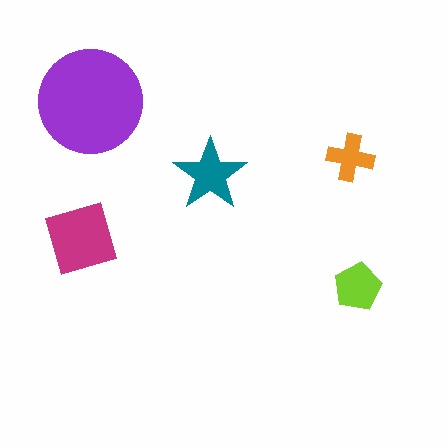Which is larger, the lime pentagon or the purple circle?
The purple circle.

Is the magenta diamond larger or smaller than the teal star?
Larger.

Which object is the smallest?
The orange cross.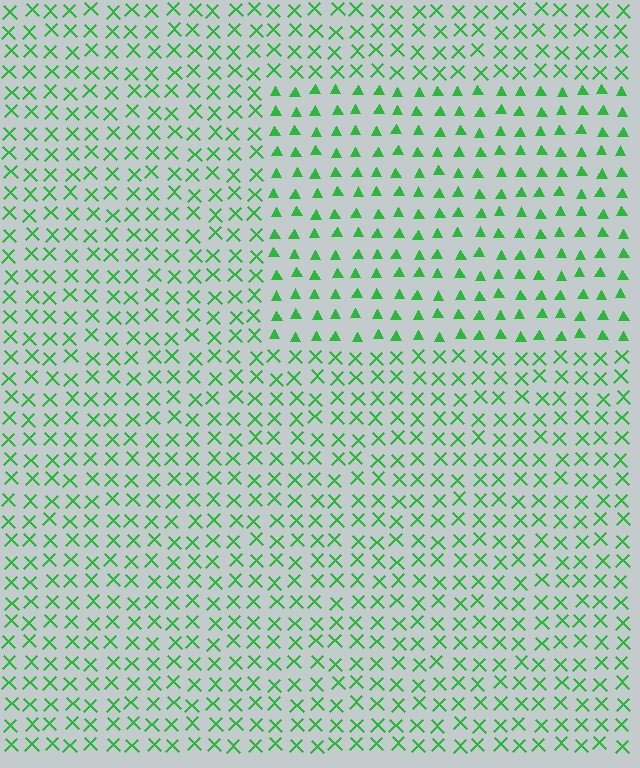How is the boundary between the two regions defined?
The boundary is defined by a change in element shape: triangles inside vs. X marks outside. All elements share the same color and spacing.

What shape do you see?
I see a rectangle.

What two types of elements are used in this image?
The image uses triangles inside the rectangle region and X marks outside it.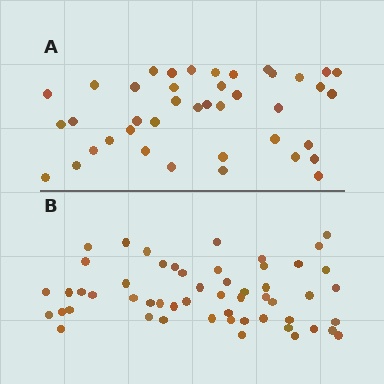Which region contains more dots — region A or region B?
Region B (the bottom region) has more dots.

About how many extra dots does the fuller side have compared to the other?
Region B has approximately 15 more dots than region A.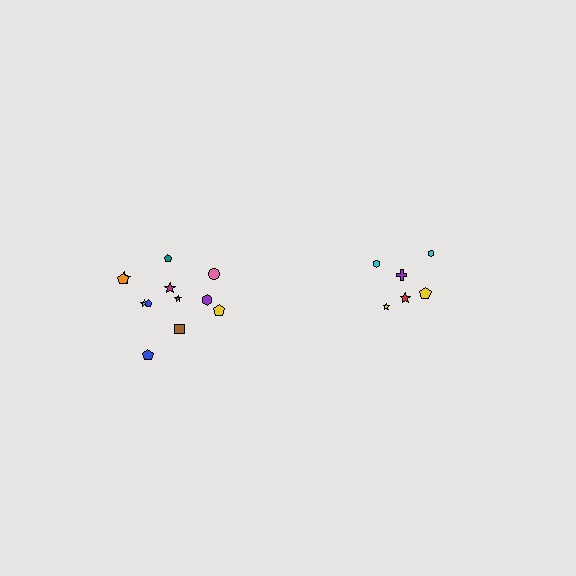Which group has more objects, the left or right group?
The left group.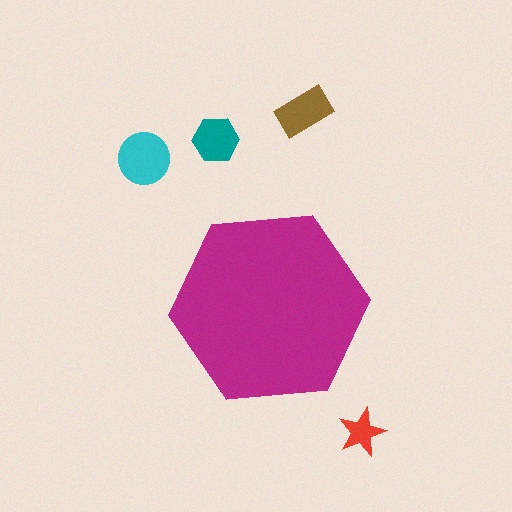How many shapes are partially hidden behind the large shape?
0 shapes are partially hidden.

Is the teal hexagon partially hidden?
No, the teal hexagon is fully visible.